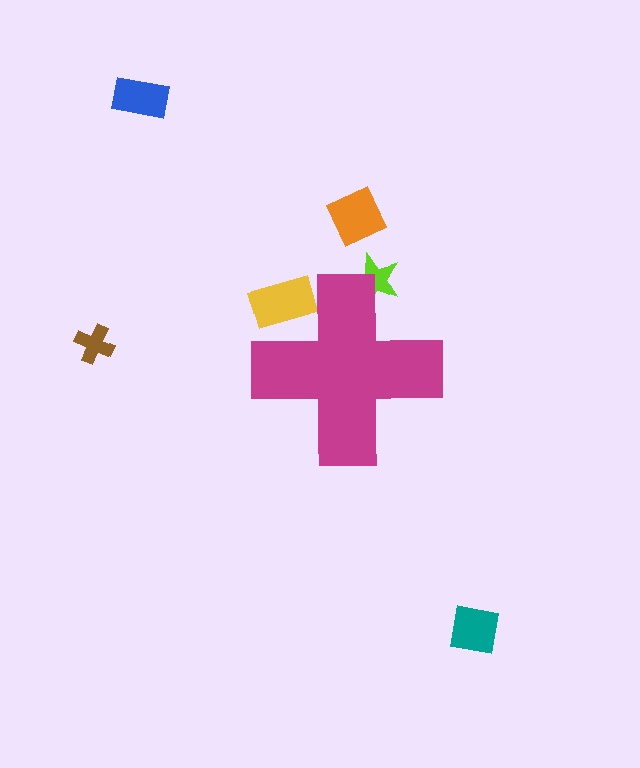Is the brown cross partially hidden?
No, the brown cross is fully visible.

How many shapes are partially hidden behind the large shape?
2 shapes are partially hidden.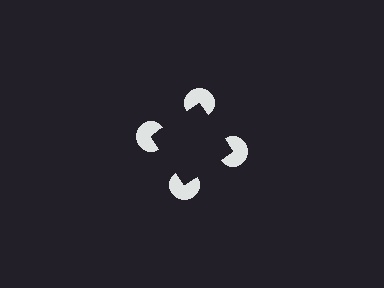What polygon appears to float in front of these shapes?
An illusory square — its edges are inferred from the aligned wedge cuts in the pac-man discs, not physically drawn.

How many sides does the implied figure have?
4 sides.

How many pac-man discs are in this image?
There are 4 — one at each vertex of the illusory square.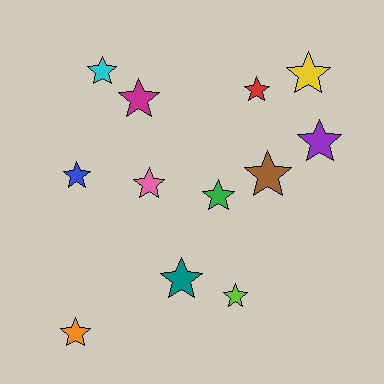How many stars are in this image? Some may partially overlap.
There are 12 stars.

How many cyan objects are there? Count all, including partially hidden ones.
There is 1 cyan object.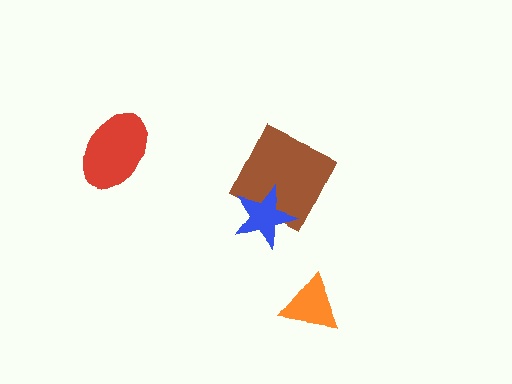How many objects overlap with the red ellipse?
0 objects overlap with the red ellipse.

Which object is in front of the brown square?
The blue star is in front of the brown square.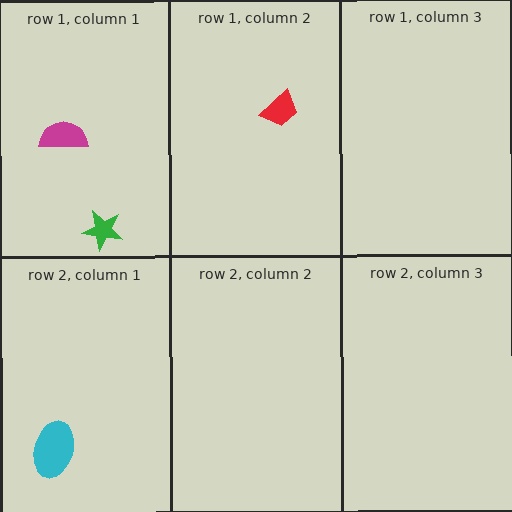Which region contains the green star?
The row 1, column 1 region.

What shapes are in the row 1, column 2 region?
The red trapezoid.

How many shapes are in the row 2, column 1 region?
1.